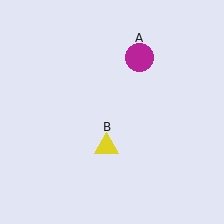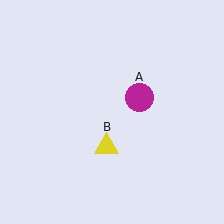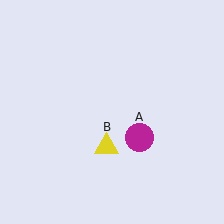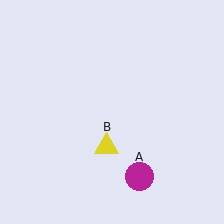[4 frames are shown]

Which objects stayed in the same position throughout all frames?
Yellow triangle (object B) remained stationary.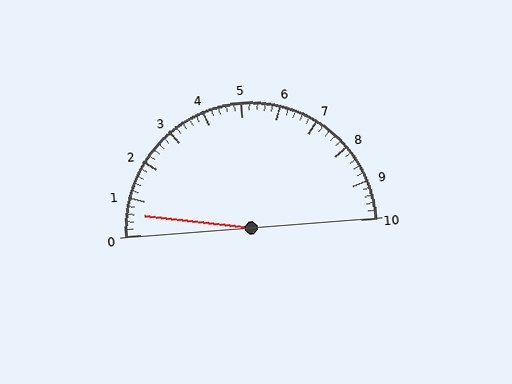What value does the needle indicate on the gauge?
The needle indicates approximately 0.6.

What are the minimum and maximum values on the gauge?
The gauge ranges from 0 to 10.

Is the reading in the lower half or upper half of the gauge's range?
The reading is in the lower half of the range (0 to 10).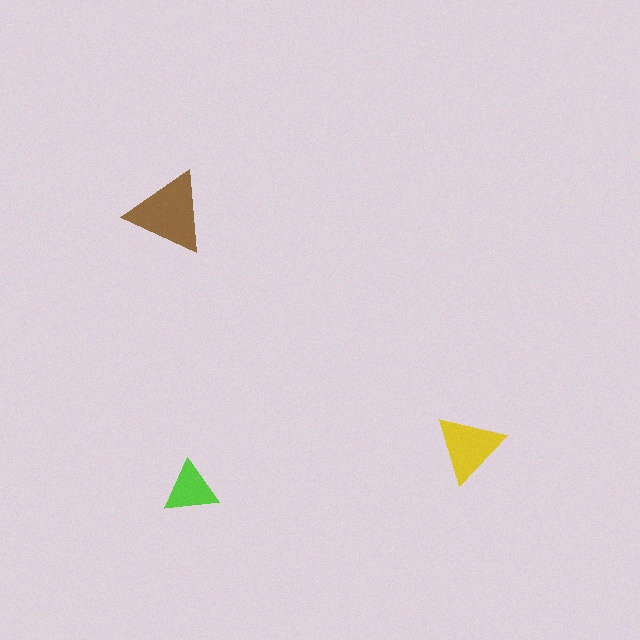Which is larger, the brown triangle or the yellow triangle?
The brown one.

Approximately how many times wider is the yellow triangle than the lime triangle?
About 1.5 times wider.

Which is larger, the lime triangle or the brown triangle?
The brown one.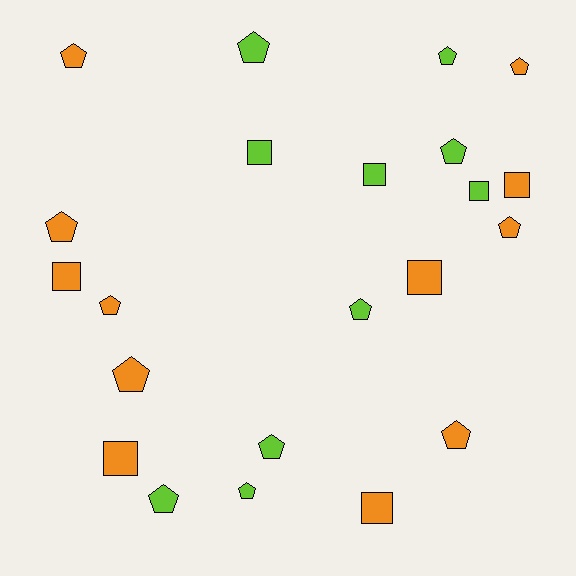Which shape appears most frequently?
Pentagon, with 14 objects.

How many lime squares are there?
There are 3 lime squares.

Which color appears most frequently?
Orange, with 12 objects.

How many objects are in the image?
There are 22 objects.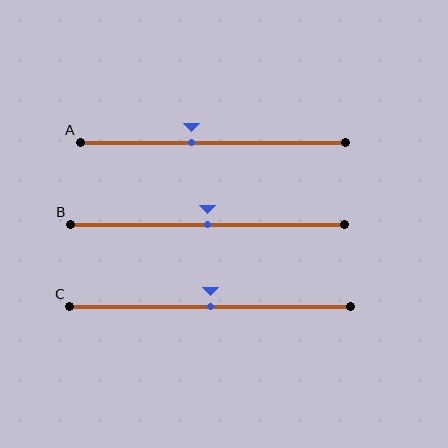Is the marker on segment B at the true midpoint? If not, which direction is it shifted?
Yes, the marker on segment B is at the true midpoint.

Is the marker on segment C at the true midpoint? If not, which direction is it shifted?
Yes, the marker on segment C is at the true midpoint.